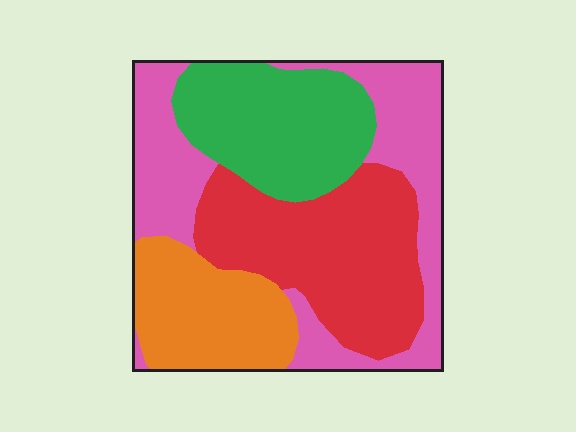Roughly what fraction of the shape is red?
Red covers about 30% of the shape.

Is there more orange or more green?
Green.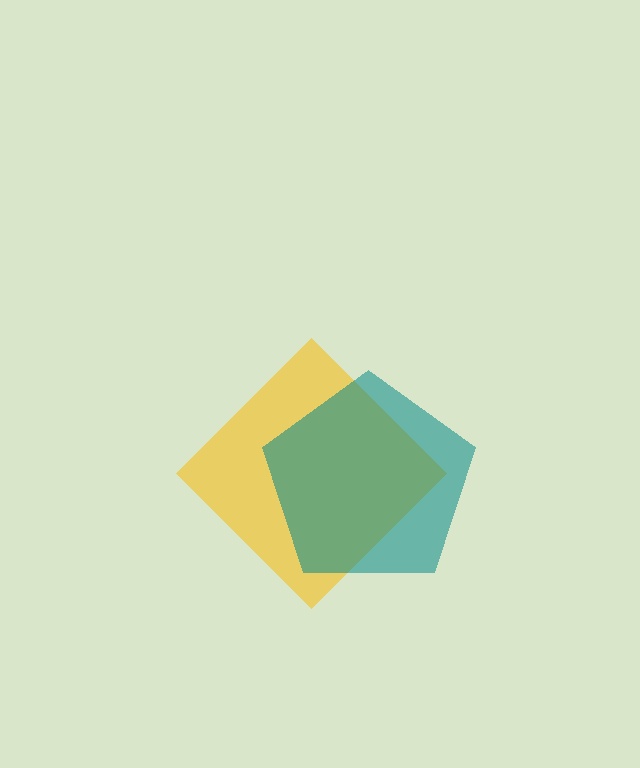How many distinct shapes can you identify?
There are 2 distinct shapes: a yellow diamond, a teal pentagon.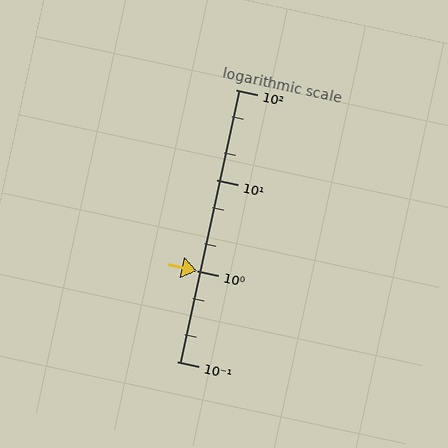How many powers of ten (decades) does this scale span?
The scale spans 3 decades, from 0.1 to 100.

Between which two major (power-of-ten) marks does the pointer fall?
The pointer is between 0.1 and 1.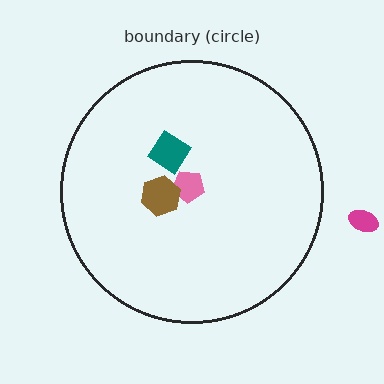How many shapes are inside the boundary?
3 inside, 1 outside.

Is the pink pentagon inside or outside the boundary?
Inside.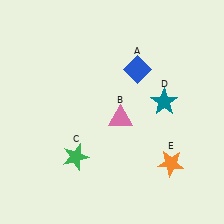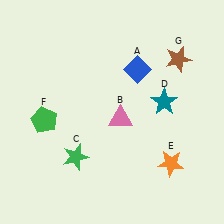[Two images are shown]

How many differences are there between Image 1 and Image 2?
There are 2 differences between the two images.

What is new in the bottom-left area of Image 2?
A green pentagon (F) was added in the bottom-left area of Image 2.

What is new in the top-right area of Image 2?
A brown star (G) was added in the top-right area of Image 2.